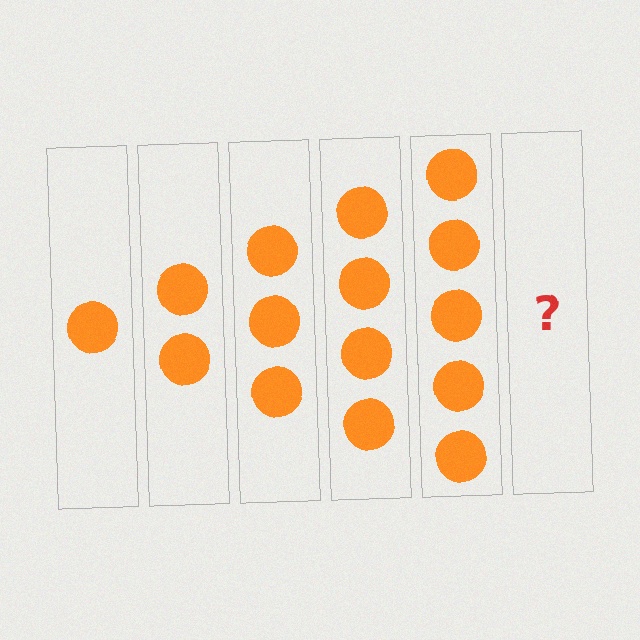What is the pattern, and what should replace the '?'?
The pattern is that each step adds one more circle. The '?' should be 6 circles.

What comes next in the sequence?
The next element should be 6 circles.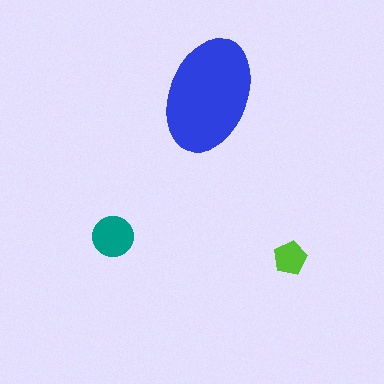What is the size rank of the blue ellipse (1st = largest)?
1st.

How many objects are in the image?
There are 3 objects in the image.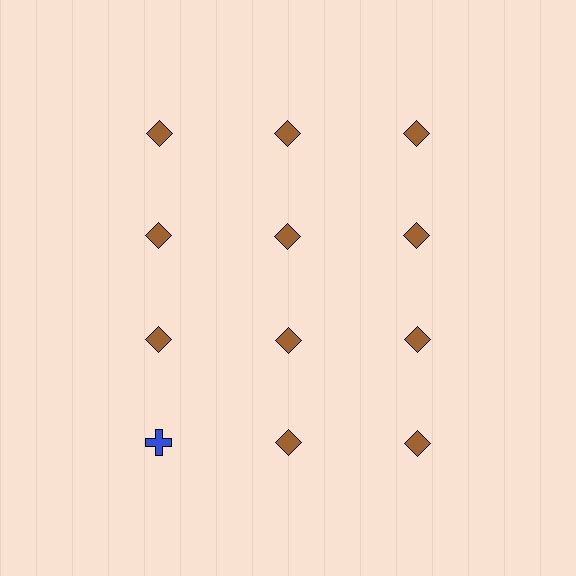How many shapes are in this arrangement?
There are 12 shapes arranged in a grid pattern.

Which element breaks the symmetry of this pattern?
The blue cross in the fourth row, leftmost column breaks the symmetry. All other shapes are brown diamonds.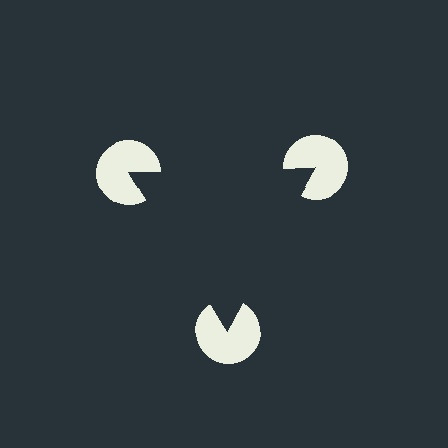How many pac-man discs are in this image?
There are 3 — one at each vertex of the illusory triangle.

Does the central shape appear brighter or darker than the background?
It typically appears slightly darker than the background, even though no actual brightness change is drawn.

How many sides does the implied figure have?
3 sides.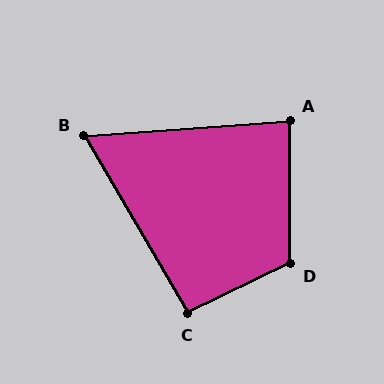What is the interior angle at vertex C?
Approximately 94 degrees (approximately right).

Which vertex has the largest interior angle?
D, at approximately 116 degrees.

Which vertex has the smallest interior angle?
B, at approximately 64 degrees.